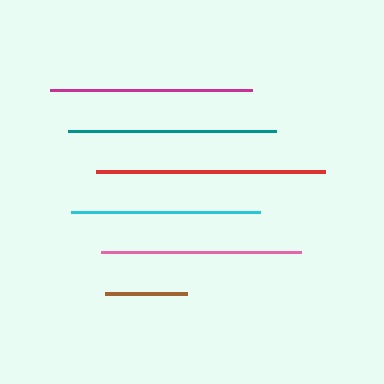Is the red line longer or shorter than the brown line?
The red line is longer than the brown line.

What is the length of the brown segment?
The brown segment is approximately 82 pixels long.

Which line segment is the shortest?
The brown line is the shortest at approximately 82 pixels.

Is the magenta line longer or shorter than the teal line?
The teal line is longer than the magenta line.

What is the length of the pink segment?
The pink segment is approximately 200 pixels long.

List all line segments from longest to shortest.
From longest to shortest: red, teal, magenta, pink, cyan, brown.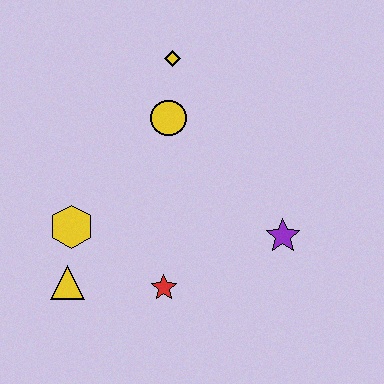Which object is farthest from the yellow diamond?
The yellow triangle is farthest from the yellow diamond.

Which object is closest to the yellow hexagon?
The yellow triangle is closest to the yellow hexagon.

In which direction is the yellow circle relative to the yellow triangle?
The yellow circle is above the yellow triangle.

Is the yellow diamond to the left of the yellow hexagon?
No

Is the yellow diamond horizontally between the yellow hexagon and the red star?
No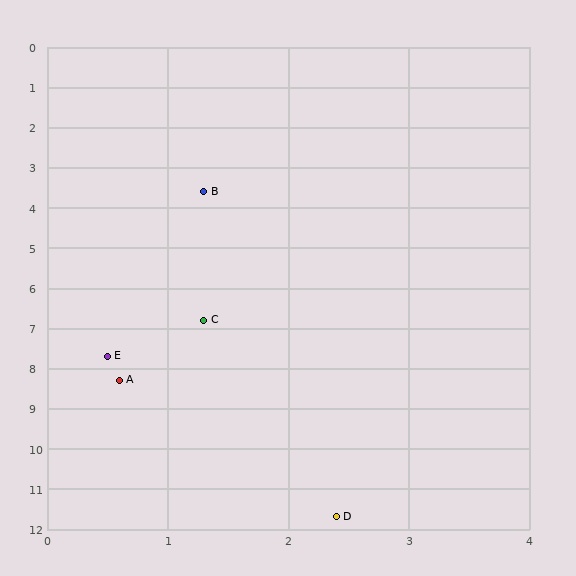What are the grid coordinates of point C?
Point C is at approximately (1.3, 6.8).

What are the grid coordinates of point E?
Point E is at approximately (0.5, 7.7).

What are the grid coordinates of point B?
Point B is at approximately (1.3, 3.6).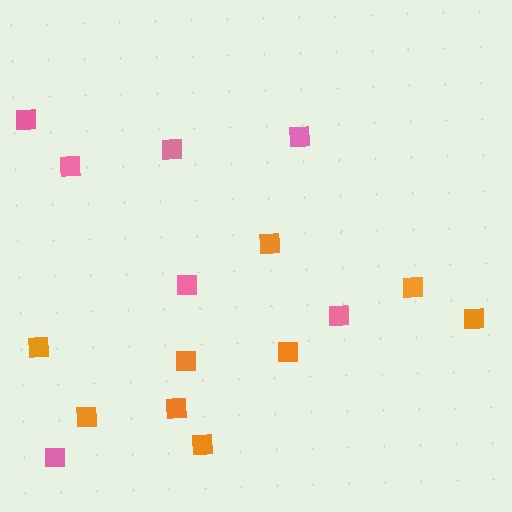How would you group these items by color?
There are 2 groups: one group of pink squares (7) and one group of orange squares (9).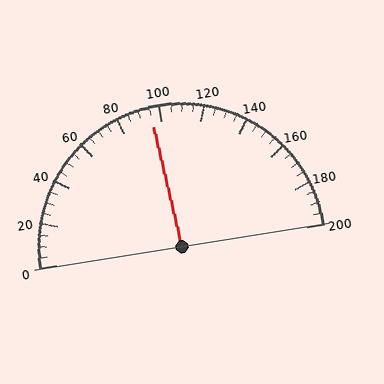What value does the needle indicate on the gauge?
The needle indicates approximately 95.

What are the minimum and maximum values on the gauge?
The gauge ranges from 0 to 200.